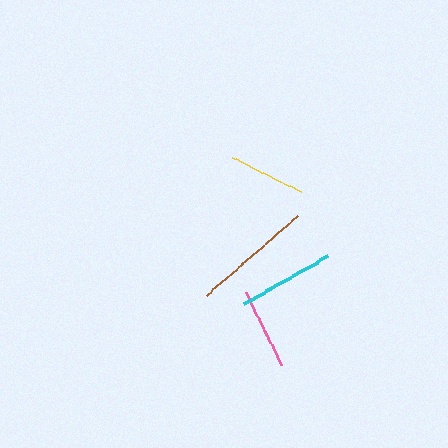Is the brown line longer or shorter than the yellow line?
The brown line is longer than the yellow line.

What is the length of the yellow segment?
The yellow segment is approximately 77 pixels long.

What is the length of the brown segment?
The brown segment is approximately 121 pixels long.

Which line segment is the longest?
The brown line is the longest at approximately 121 pixels.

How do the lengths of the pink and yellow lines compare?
The pink and yellow lines are approximately the same length.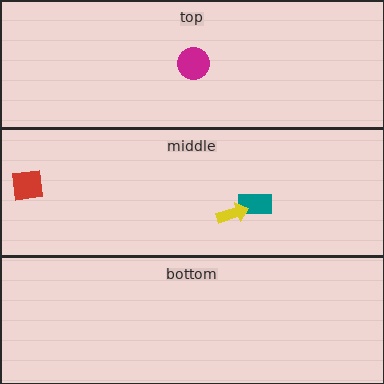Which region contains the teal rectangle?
The middle region.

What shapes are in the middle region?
The teal rectangle, the red square, the yellow arrow.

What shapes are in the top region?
The magenta circle.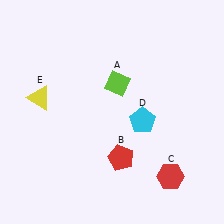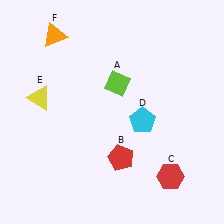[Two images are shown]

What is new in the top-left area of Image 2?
An orange triangle (F) was added in the top-left area of Image 2.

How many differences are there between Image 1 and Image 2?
There is 1 difference between the two images.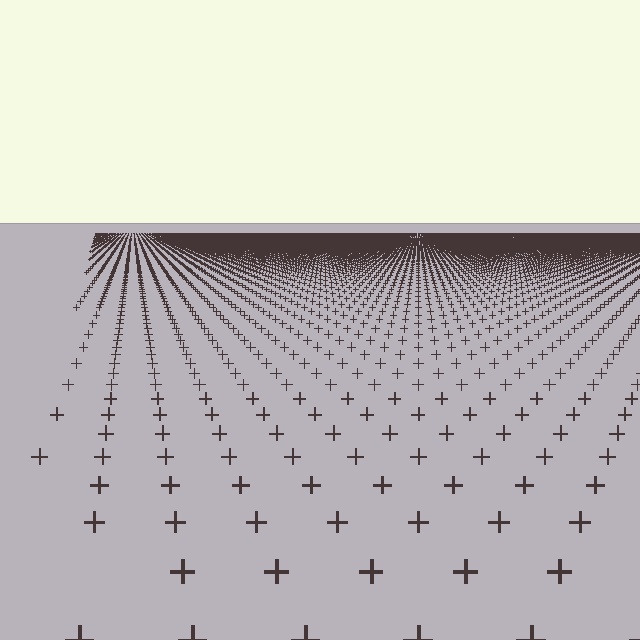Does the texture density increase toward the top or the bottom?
Density increases toward the top.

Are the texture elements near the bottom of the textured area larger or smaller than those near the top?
Larger. Near the bottom, elements are closer to the viewer and appear at a bigger on-screen size.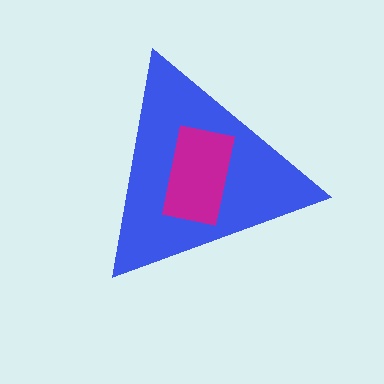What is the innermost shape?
The magenta rectangle.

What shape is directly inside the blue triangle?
The magenta rectangle.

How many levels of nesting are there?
2.